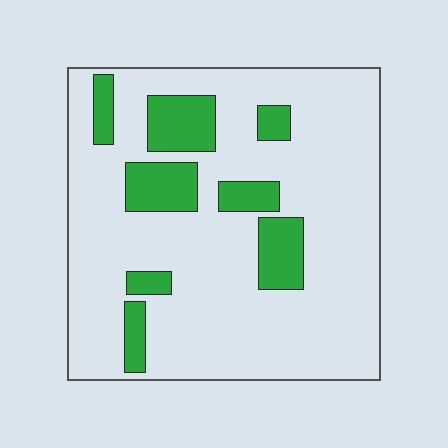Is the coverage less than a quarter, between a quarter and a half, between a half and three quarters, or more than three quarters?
Less than a quarter.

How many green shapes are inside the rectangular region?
8.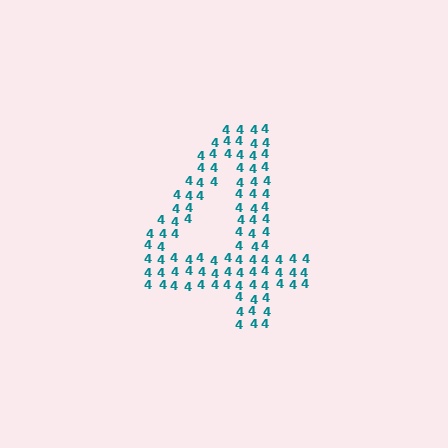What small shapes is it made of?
It is made of small digit 4's.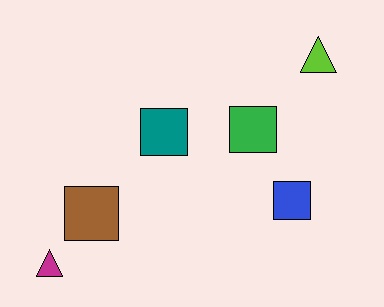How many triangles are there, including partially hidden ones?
There are 2 triangles.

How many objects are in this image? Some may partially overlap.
There are 6 objects.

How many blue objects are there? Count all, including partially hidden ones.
There is 1 blue object.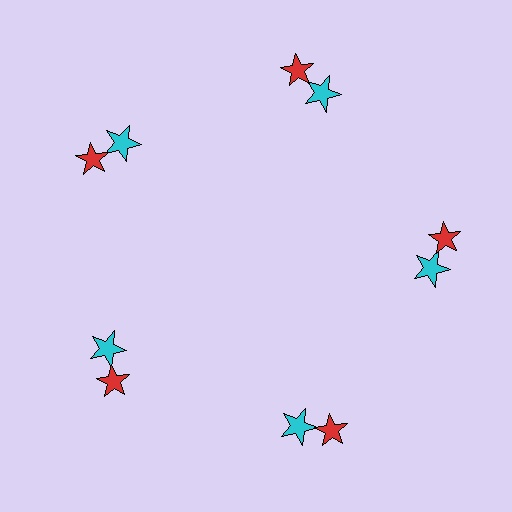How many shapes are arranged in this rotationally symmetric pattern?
There are 10 shapes, arranged in 5 groups of 2.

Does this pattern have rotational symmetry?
Yes, this pattern has 5-fold rotational symmetry. It looks the same after rotating 72 degrees around the center.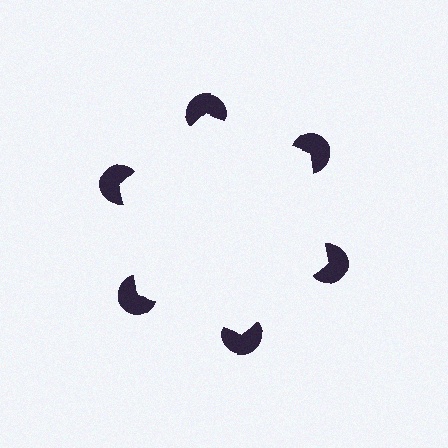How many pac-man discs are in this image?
There are 6 — one at each vertex of the illusory hexagon.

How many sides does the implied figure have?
6 sides.